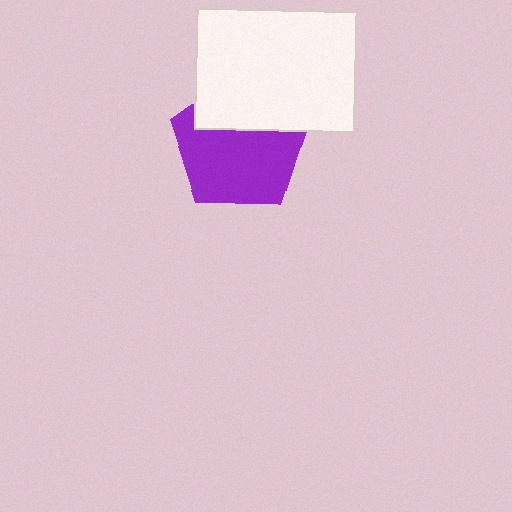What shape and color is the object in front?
The object in front is a white rectangle.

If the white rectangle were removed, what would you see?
You would see the complete purple pentagon.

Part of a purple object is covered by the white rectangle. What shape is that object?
It is a pentagon.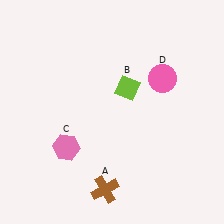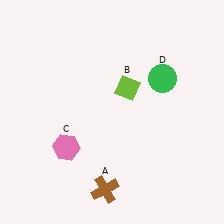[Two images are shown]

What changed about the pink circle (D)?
In Image 1, D is pink. In Image 2, it changed to green.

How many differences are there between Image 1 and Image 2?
There is 1 difference between the two images.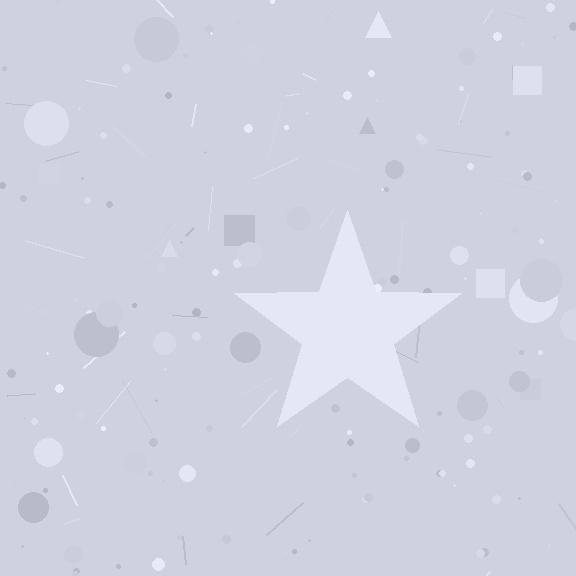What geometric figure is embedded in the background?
A star is embedded in the background.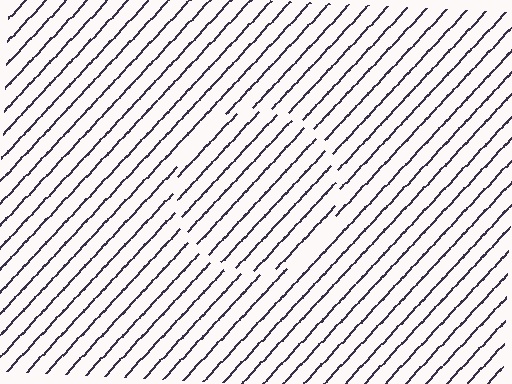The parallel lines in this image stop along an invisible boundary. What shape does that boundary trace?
An illusory circle. The interior of the shape contains the same grating, shifted by half a period — the contour is defined by the phase discontinuity where line-ends from the inner and outer gratings abut.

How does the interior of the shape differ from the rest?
The interior of the shape contains the same grating, shifted by half a period — the contour is defined by the phase discontinuity where line-ends from the inner and outer gratings abut.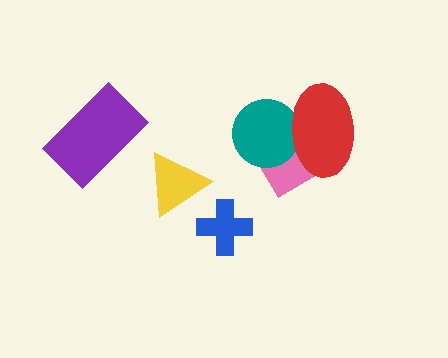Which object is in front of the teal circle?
The red ellipse is in front of the teal circle.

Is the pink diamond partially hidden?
Yes, it is partially covered by another shape.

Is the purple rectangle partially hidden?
No, no other shape covers it.